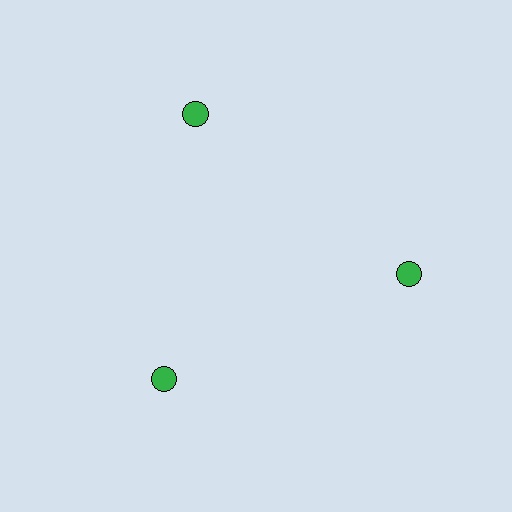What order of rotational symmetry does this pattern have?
This pattern has 3-fold rotational symmetry.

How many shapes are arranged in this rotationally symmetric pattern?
There are 3 shapes, arranged in 3 groups of 1.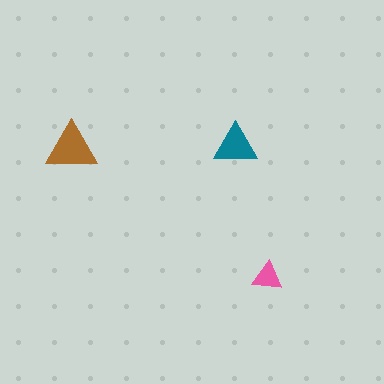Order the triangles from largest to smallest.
the brown one, the teal one, the pink one.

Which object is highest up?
The teal triangle is topmost.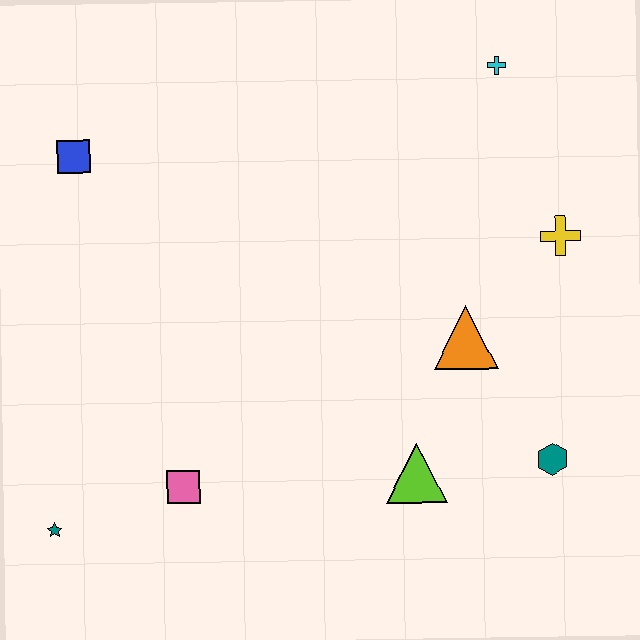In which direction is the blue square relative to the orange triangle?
The blue square is to the left of the orange triangle.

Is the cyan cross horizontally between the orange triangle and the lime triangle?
No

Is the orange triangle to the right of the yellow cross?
No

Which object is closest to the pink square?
The teal star is closest to the pink square.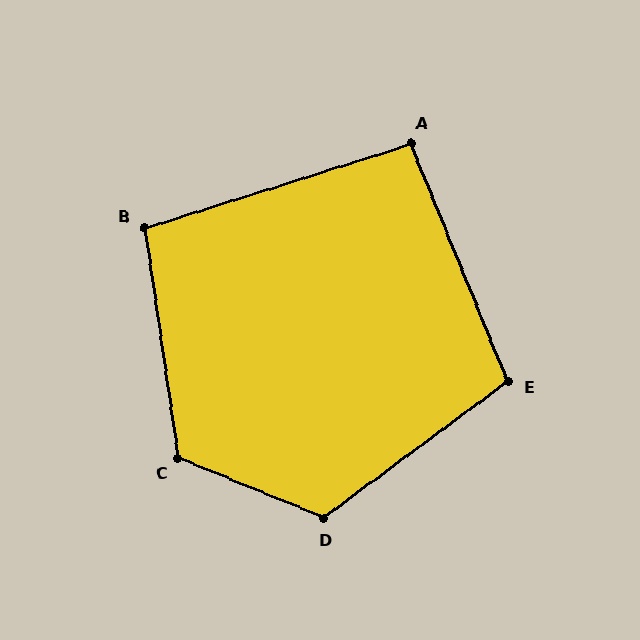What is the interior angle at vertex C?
Approximately 121 degrees (obtuse).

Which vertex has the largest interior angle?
D, at approximately 121 degrees.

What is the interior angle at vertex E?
Approximately 104 degrees (obtuse).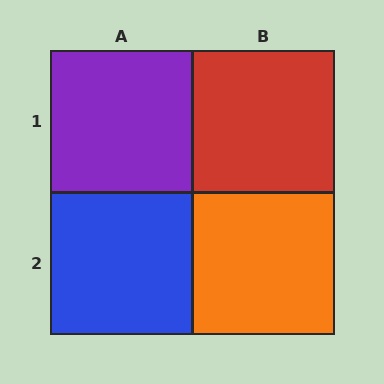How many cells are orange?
1 cell is orange.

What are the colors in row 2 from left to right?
Blue, orange.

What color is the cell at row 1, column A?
Purple.